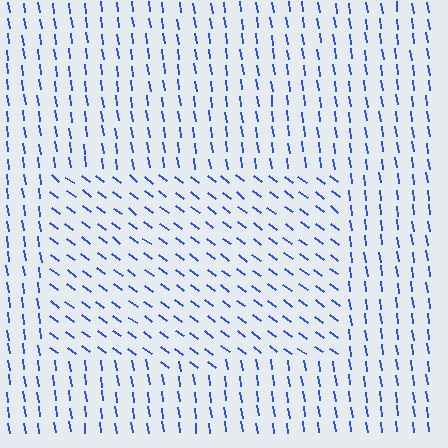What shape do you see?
I see a rectangle.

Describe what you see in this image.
The image is filled with small blue line segments. A rectangle region in the image has lines oriented differently from the surrounding lines, creating a visible texture boundary.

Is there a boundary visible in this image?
Yes, there is a texture boundary formed by a change in line orientation.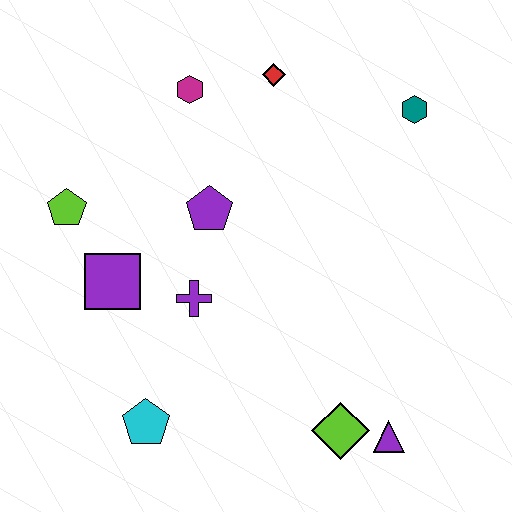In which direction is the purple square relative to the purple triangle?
The purple square is to the left of the purple triangle.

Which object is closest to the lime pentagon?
The purple square is closest to the lime pentagon.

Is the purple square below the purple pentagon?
Yes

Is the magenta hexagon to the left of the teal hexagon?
Yes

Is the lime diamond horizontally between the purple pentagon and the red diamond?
No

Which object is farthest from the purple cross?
The teal hexagon is farthest from the purple cross.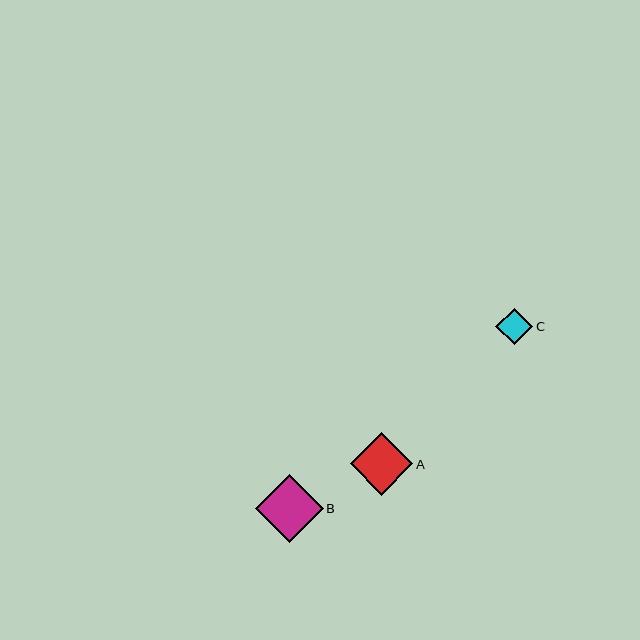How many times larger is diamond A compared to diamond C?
Diamond A is approximately 1.7 times the size of diamond C.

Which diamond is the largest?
Diamond B is the largest with a size of approximately 68 pixels.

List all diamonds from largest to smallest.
From largest to smallest: B, A, C.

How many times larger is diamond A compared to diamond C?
Diamond A is approximately 1.7 times the size of diamond C.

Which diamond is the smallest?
Diamond C is the smallest with a size of approximately 37 pixels.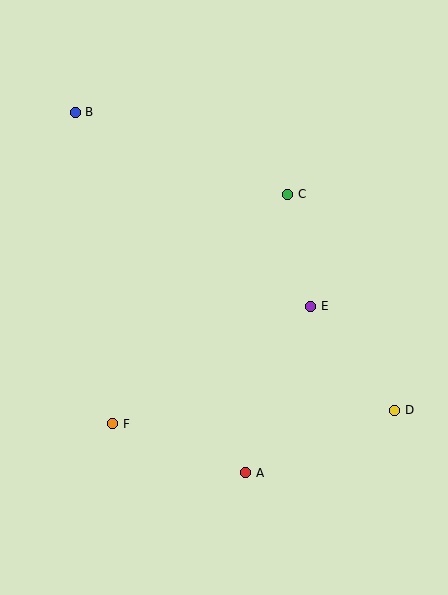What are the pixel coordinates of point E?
Point E is at (311, 306).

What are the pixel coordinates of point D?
Point D is at (395, 410).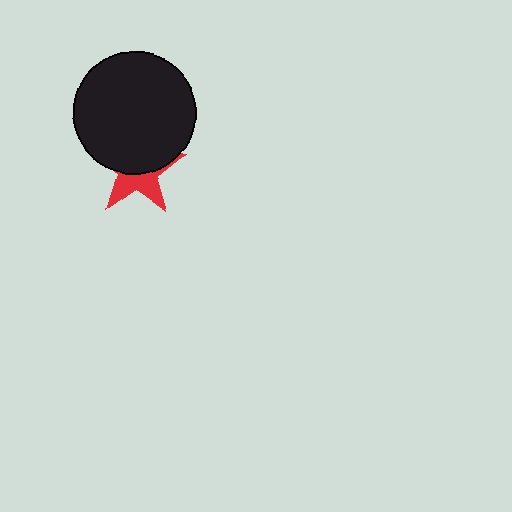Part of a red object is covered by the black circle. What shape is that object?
It is a star.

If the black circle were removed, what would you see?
You would see the complete red star.